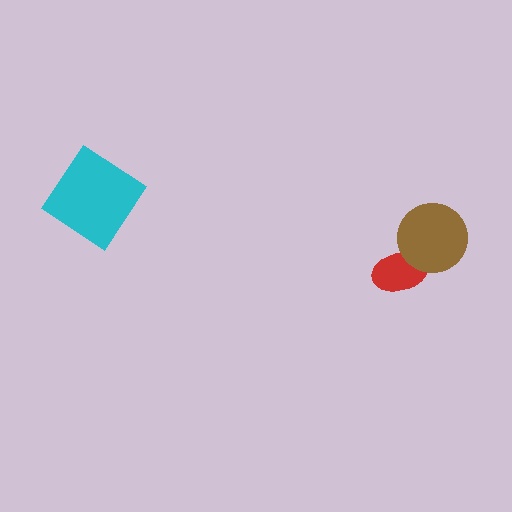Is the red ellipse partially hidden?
Yes, it is partially covered by another shape.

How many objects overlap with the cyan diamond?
0 objects overlap with the cyan diamond.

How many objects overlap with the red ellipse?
1 object overlaps with the red ellipse.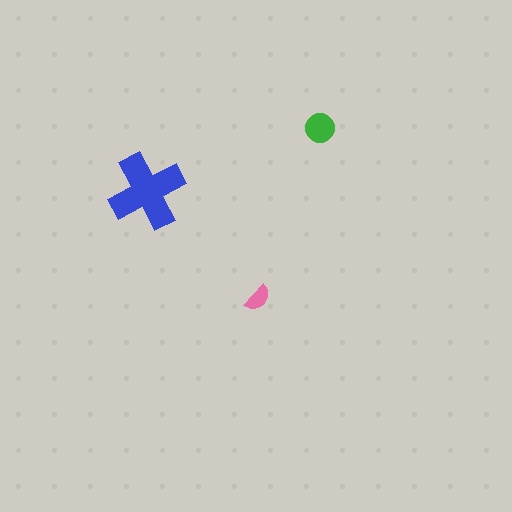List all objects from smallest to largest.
The pink semicircle, the green circle, the blue cross.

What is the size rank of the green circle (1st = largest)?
2nd.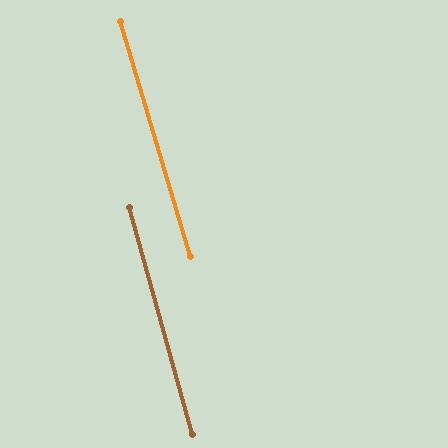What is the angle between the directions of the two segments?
Approximately 1 degree.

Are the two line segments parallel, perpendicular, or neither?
Parallel — their directions differ by only 1.1°.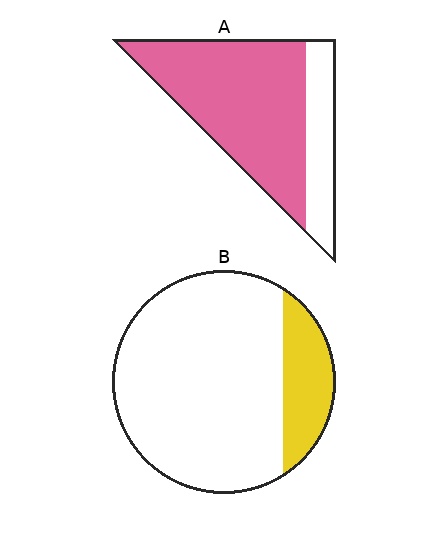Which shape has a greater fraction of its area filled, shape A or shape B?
Shape A.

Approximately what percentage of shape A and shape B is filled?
A is approximately 75% and B is approximately 20%.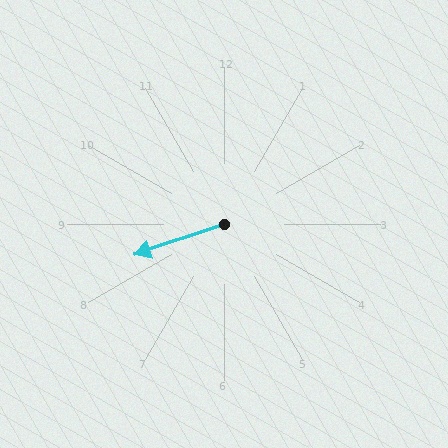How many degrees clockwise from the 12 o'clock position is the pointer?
Approximately 251 degrees.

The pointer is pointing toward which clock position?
Roughly 8 o'clock.